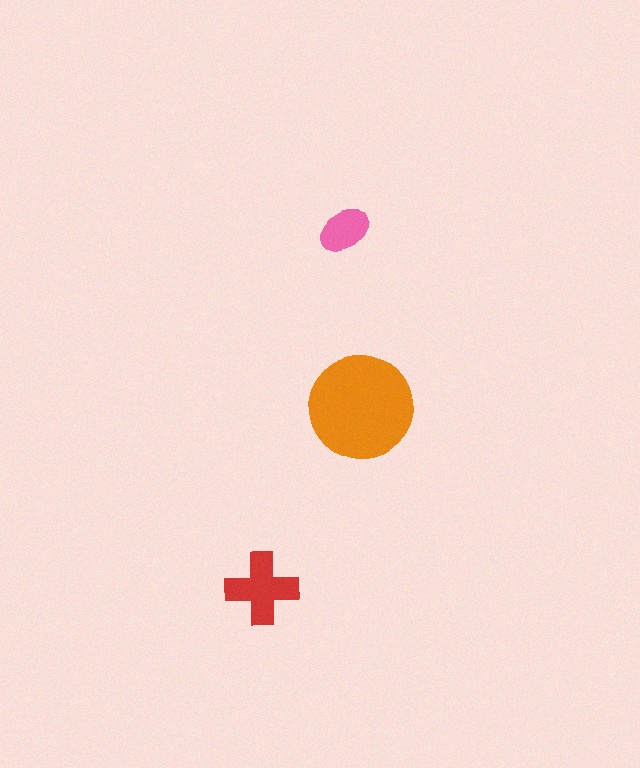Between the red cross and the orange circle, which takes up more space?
The orange circle.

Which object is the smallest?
The pink ellipse.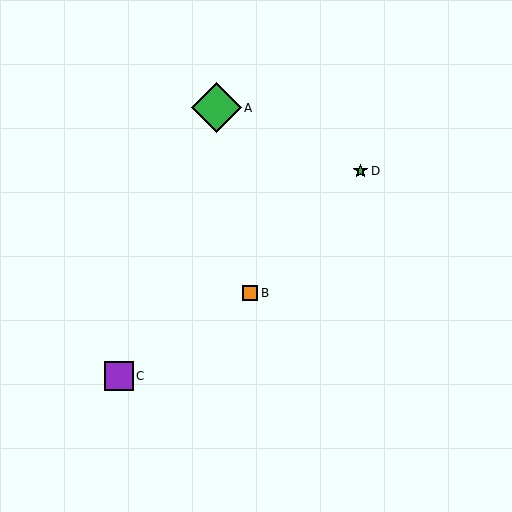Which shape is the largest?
The green diamond (labeled A) is the largest.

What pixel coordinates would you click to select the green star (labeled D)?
Click at (361, 171) to select the green star D.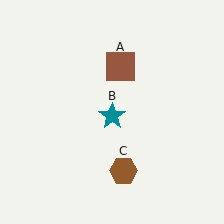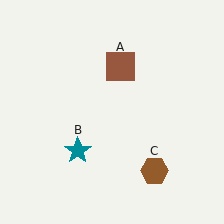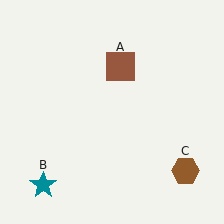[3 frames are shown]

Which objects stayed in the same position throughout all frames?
Brown square (object A) remained stationary.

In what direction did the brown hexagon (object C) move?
The brown hexagon (object C) moved right.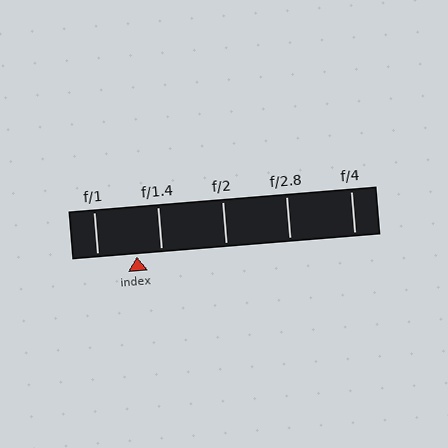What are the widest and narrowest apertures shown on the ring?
The widest aperture shown is f/1 and the narrowest is f/4.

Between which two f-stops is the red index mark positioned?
The index mark is between f/1 and f/1.4.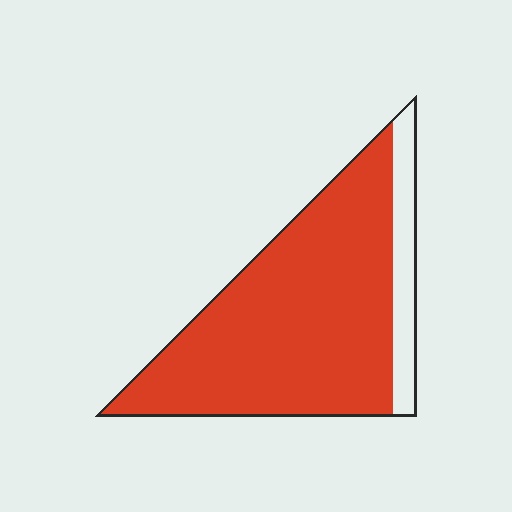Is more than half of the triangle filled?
Yes.